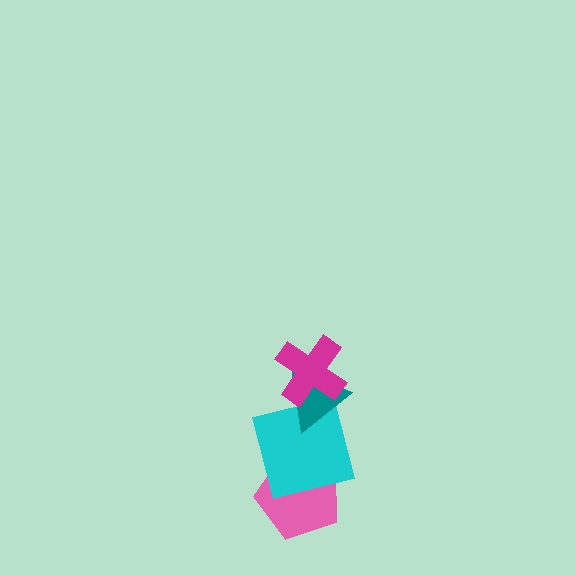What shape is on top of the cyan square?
The teal triangle is on top of the cyan square.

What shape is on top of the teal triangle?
The magenta cross is on top of the teal triangle.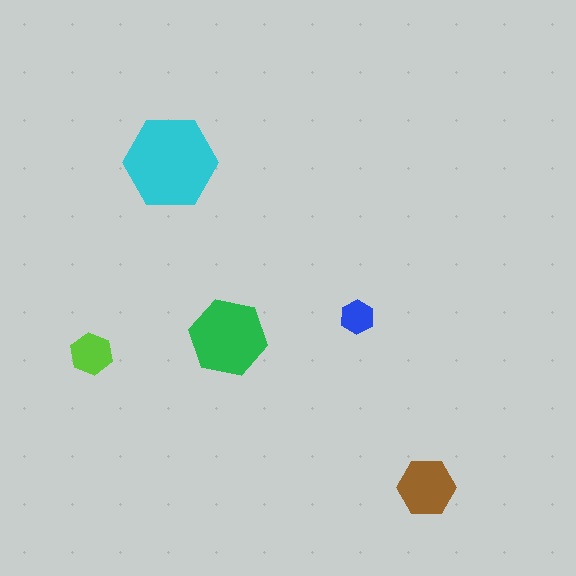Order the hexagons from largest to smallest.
the cyan one, the green one, the brown one, the lime one, the blue one.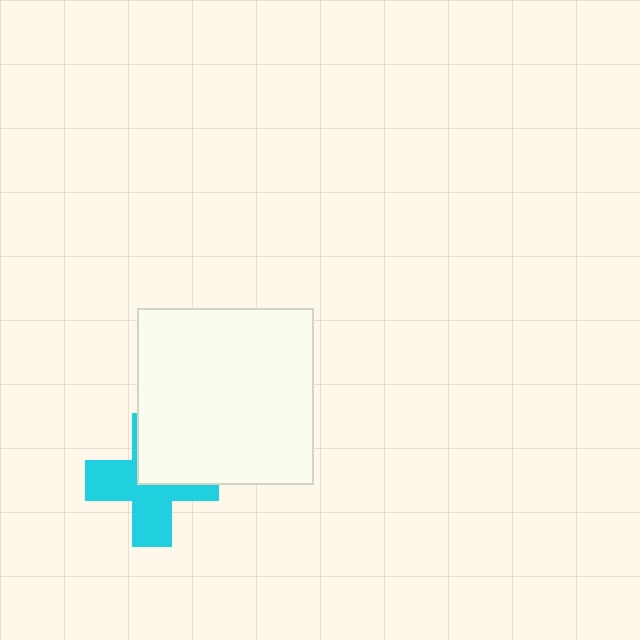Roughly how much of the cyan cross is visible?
About half of it is visible (roughly 60%).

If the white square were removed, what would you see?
You would see the complete cyan cross.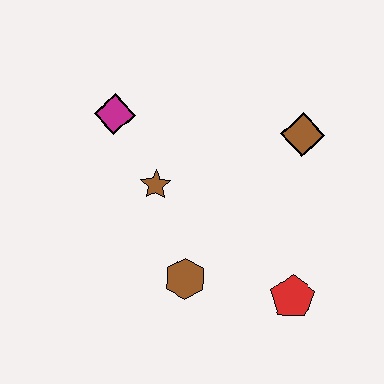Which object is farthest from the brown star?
The red pentagon is farthest from the brown star.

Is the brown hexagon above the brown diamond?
No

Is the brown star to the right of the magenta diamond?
Yes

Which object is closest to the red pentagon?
The brown hexagon is closest to the red pentagon.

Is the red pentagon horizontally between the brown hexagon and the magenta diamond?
No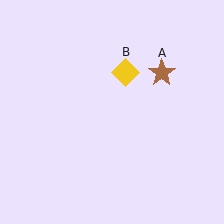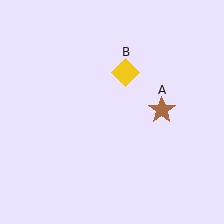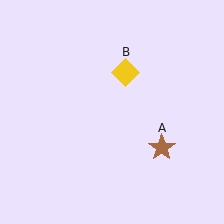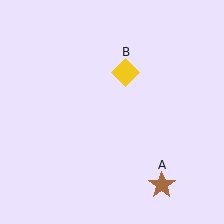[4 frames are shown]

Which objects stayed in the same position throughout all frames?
Yellow diamond (object B) remained stationary.